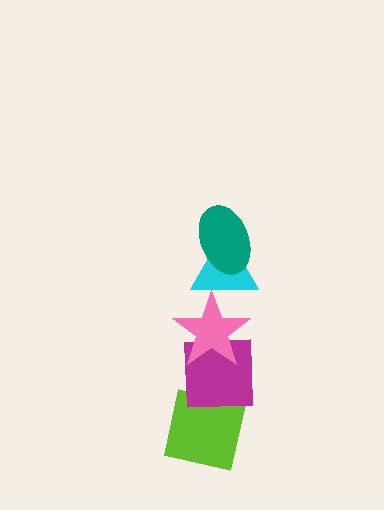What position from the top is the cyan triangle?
The cyan triangle is 2nd from the top.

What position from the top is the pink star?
The pink star is 3rd from the top.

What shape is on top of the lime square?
The magenta square is on top of the lime square.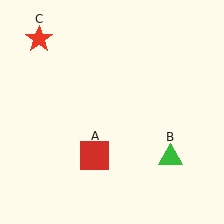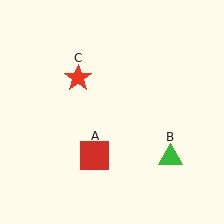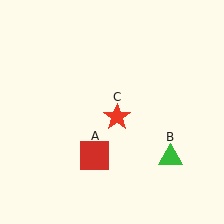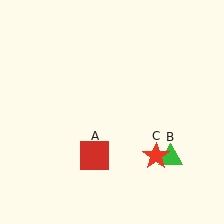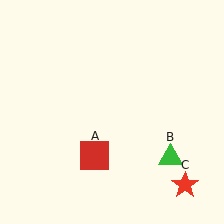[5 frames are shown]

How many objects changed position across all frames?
1 object changed position: red star (object C).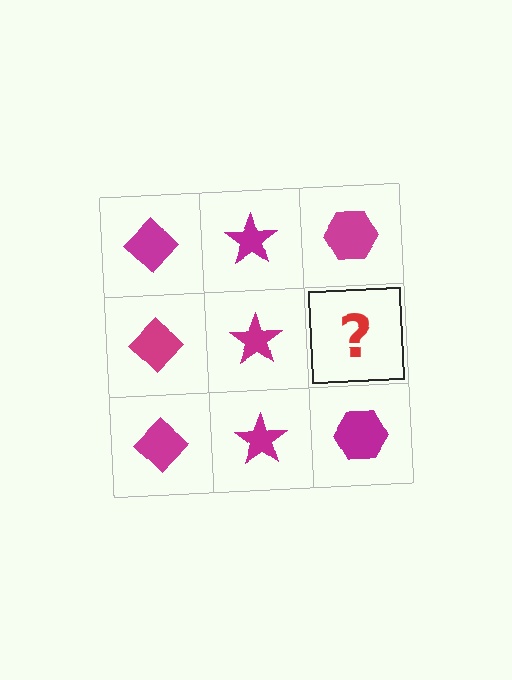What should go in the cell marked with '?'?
The missing cell should contain a magenta hexagon.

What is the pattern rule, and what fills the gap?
The rule is that each column has a consistent shape. The gap should be filled with a magenta hexagon.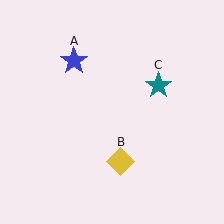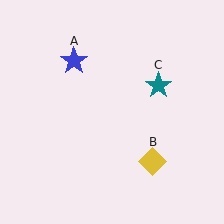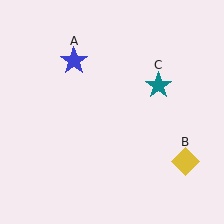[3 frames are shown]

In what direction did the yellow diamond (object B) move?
The yellow diamond (object B) moved right.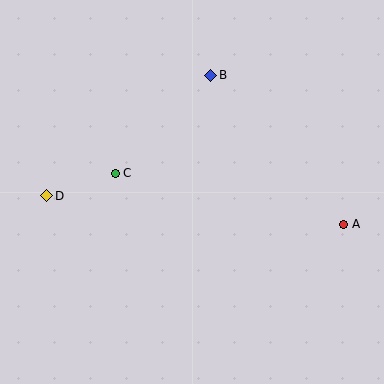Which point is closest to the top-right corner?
Point B is closest to the top-right corner.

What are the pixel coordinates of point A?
Point A is at (344, 224).